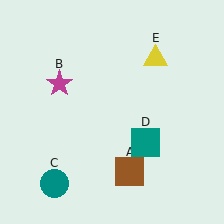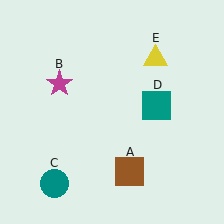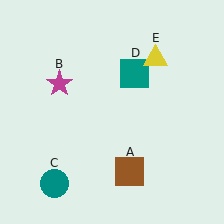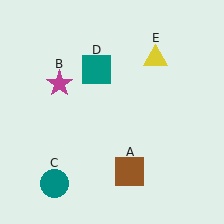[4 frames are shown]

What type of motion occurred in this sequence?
The teal square (object D) rotated counterclockwise around the center of the scene.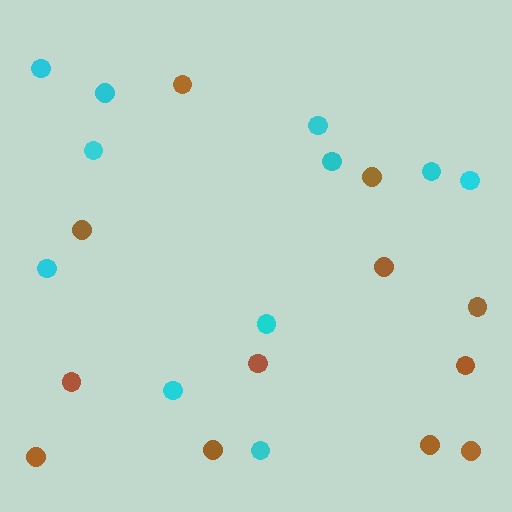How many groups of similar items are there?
There are 2 groups: one group of cyan circles (11) and one group of brown circles (12).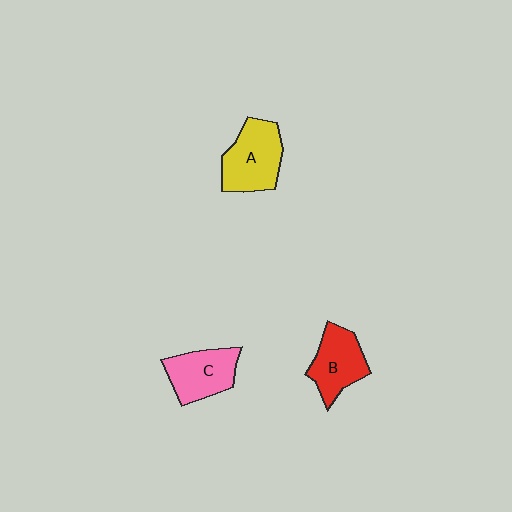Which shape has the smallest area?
Shape B (red).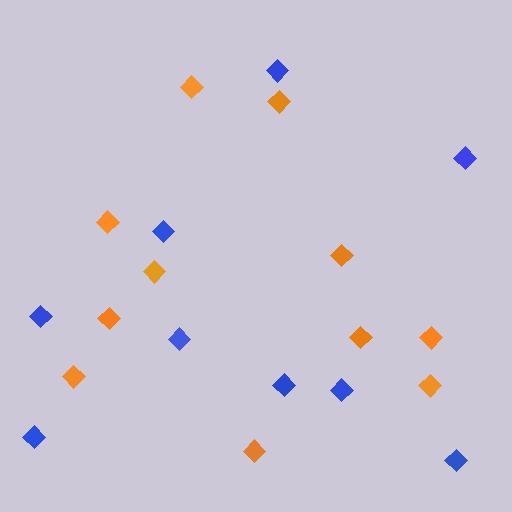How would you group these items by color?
There are 2 groups: one group of orange diamonds (11) and one group of blue diamonds (9).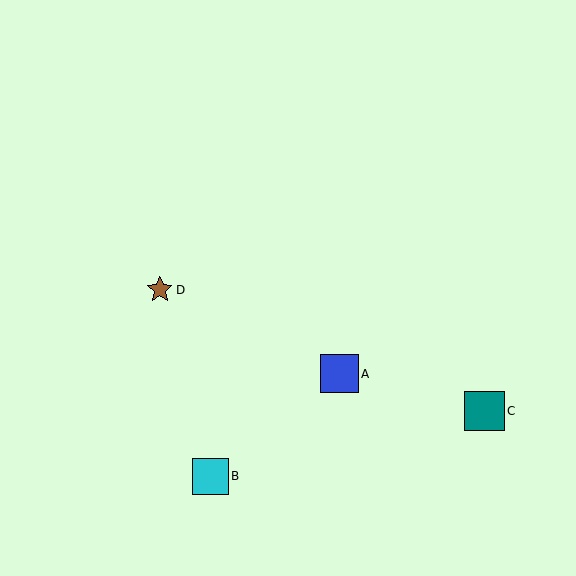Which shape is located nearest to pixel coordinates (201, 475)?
The cyan square (labeled B) at (210, 476) is nearest to that location.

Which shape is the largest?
The teal square (labeled C) is the largest.